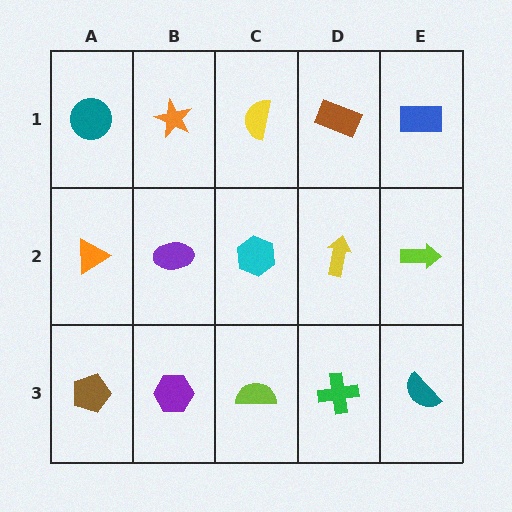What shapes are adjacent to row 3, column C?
A cyan hexagon (row 2, column C), a purple hexagon (row 3, column B), a green cross (row 3, column D).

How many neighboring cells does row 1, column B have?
3.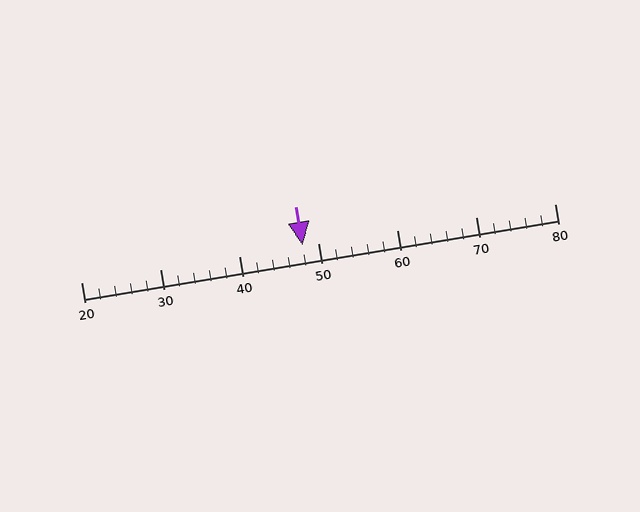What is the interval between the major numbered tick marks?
The major tick marks are spaced 10 units apart.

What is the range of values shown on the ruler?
The ruler shows values from 20 to 80.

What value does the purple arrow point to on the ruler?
The purple arrow points to approximately 48.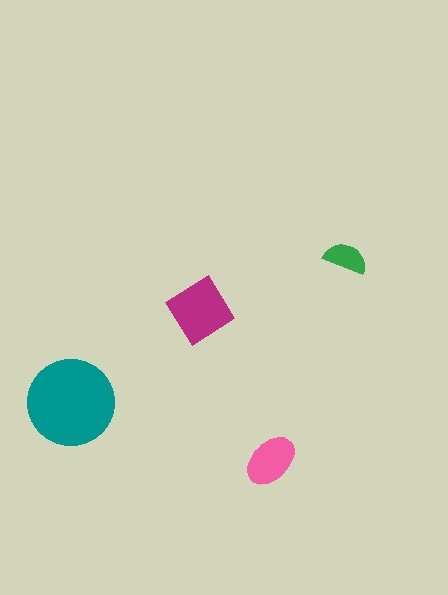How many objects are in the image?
There are 4 objects in the image.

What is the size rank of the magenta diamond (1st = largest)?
2nd.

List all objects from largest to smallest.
The teal circle, the magenta diamond, the pink ellipse, the green semicircle.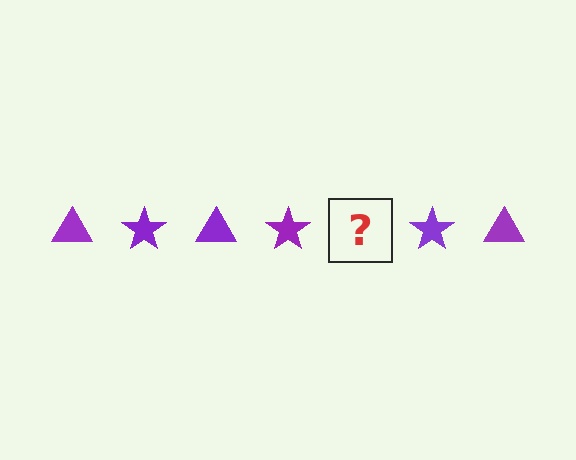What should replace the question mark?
The question mark should be replaced with a purple triangle.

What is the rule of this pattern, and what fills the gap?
The rule is that the pattern cycles through triangle, star shapes in purple. The gap should be filled with a purple triangle.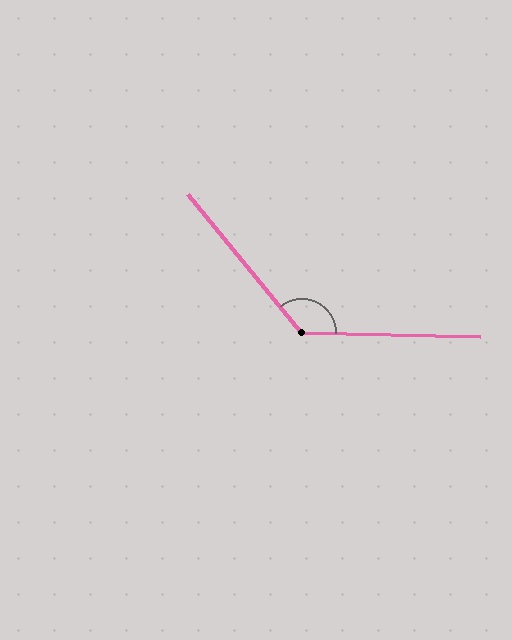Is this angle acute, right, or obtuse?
It is obtuse.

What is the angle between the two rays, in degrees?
Approximately 130 degrees.